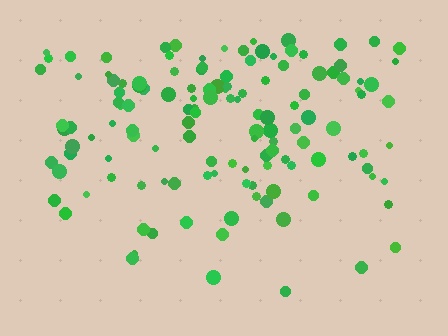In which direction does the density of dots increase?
From bottom to top, with the top side densest.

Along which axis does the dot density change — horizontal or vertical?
Vertical.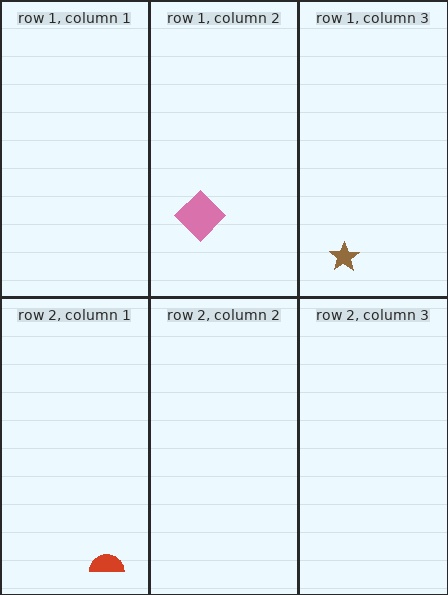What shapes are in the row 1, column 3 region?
The brown star.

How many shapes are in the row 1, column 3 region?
1.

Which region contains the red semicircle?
The row 2, column 1 region.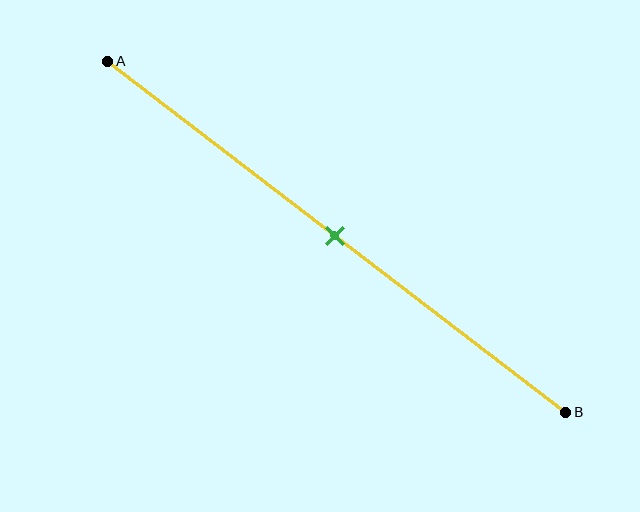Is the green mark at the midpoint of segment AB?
Yes, the mark is approximately at the midpoint.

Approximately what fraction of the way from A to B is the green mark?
The green mark is approximately 50% of the way from A to B.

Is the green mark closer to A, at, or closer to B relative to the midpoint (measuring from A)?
The green mark is approximately at the midpoint of segment AB.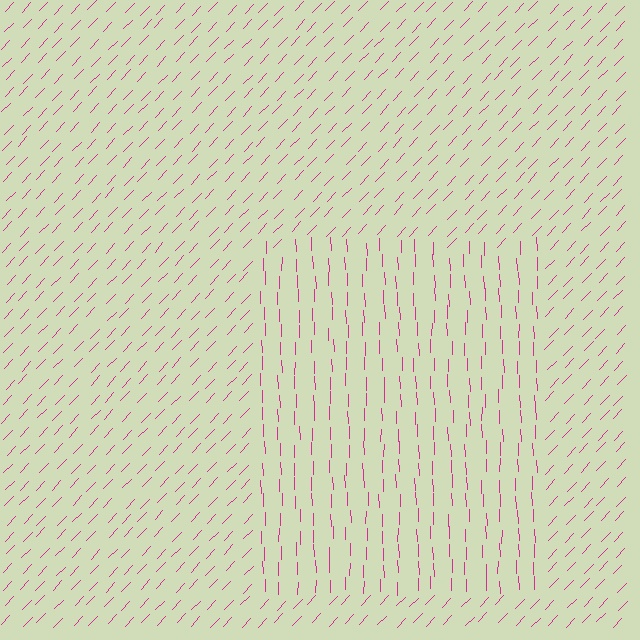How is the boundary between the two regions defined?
The boundary is defined purely by a change in line orientation (approximately 45 degrees difference). All lines are the same color and thickness.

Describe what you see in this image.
The image is filled with small magenta line segments. A rectangle region in the image has lines oriented differently from the surrounding lines, creating a visible texture boundary.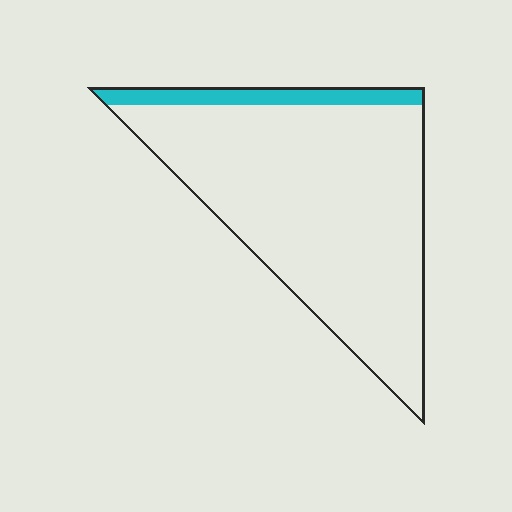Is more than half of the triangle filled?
No.